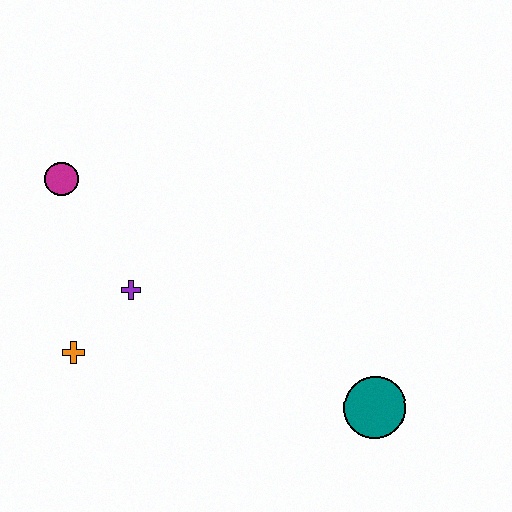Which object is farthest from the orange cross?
The teal circle is farthest from the orange cross.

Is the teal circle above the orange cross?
No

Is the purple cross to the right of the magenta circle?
Yes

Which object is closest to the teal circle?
The purple cross is closest to the teal circle.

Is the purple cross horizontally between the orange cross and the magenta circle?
No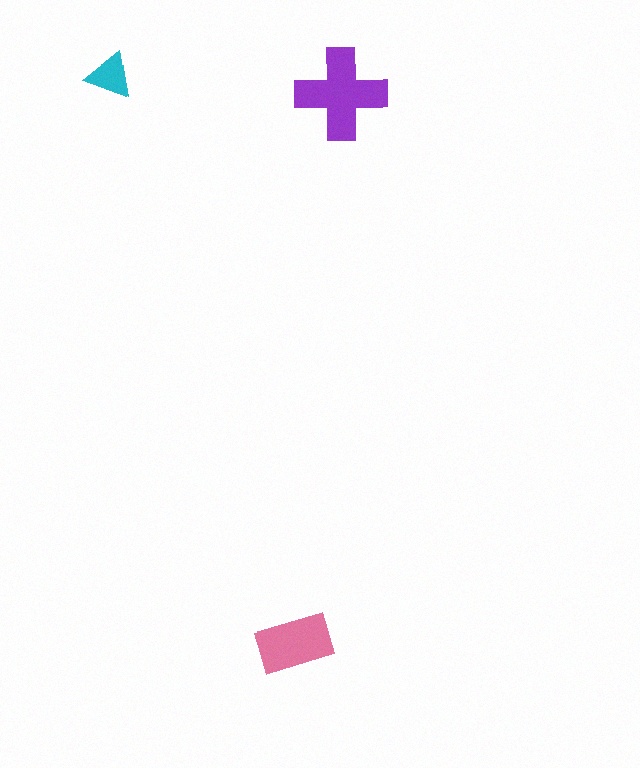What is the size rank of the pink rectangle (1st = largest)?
2nd.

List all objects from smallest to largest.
The cyan triangle, the pink rectangle, the purple cross.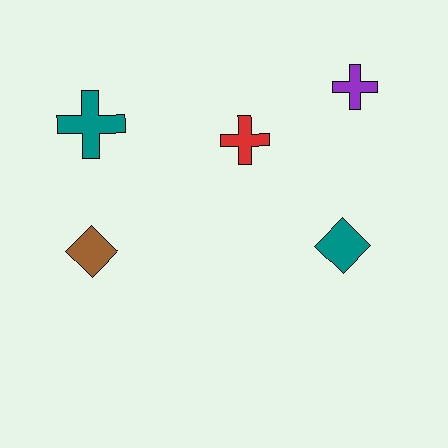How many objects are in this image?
There are 5 objects.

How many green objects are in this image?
There are no green objects.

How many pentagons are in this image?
There are no pentagons.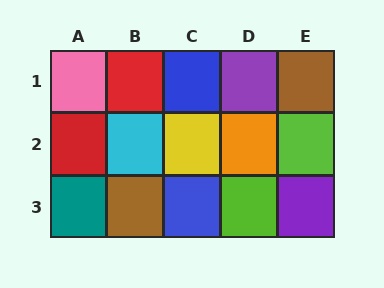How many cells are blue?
2 cells are blue.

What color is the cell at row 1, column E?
Brown.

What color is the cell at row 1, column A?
Pink.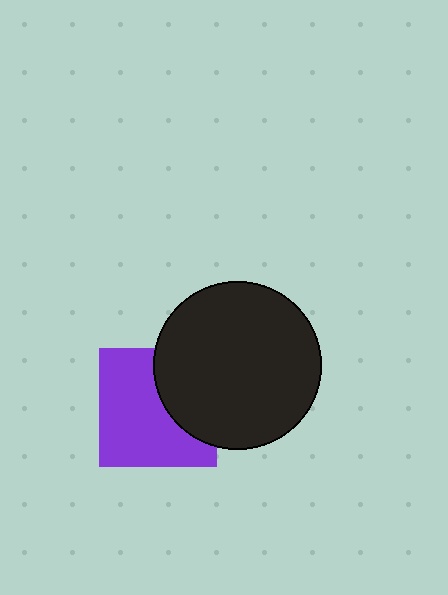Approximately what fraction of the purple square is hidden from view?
Roughly 36% of the purple square is hidden behind the black circle.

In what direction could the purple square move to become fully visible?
The purple square could move left. That would shift it out from behind the black circle entirely.